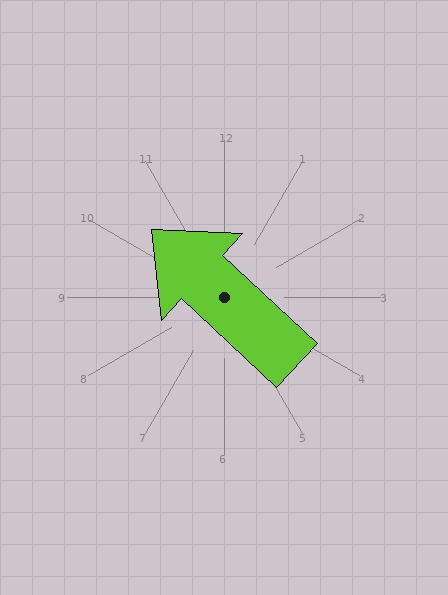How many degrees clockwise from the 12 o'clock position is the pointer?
Approximately 313 degrees.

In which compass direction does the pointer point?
Northwest.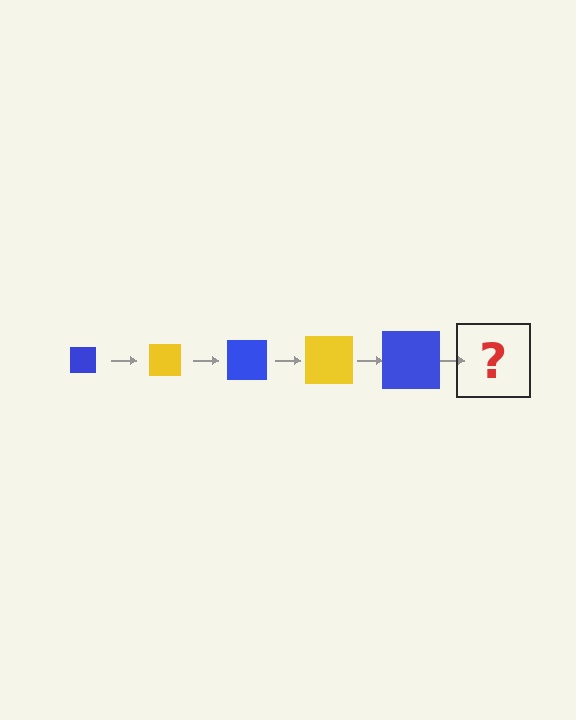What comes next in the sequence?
The next element should be a yellow square, larger than the previous one.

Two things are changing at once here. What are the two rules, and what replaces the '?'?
The two rules are that the square grows larger each step and the color cycles through blue and yellow. The '?' should be a yellow square, larger than the previous one.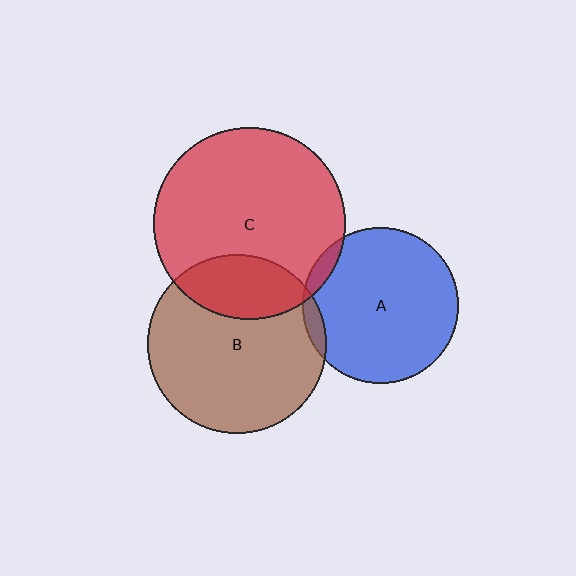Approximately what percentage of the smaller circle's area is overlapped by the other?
Approximately 5%.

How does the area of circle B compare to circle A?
Approximately 1.3 times.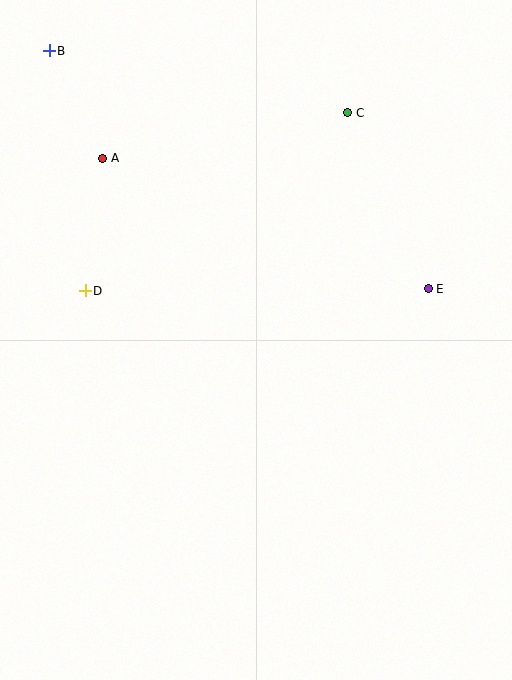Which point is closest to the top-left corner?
Point B is closest to the top-left corner.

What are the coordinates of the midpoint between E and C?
The midpoint between E and C is at (388, 201).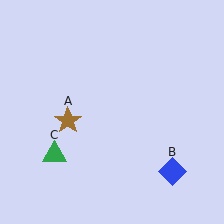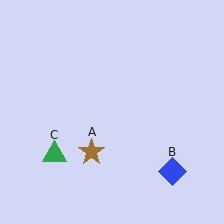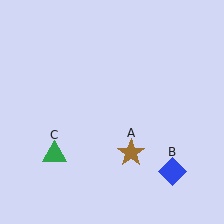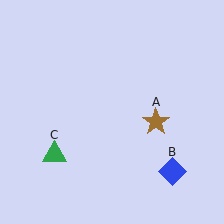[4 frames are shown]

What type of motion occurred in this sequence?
The brown star (object A) rotated counterclockwise around the center of the scene.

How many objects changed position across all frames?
1 object changed position: brown star (object A).